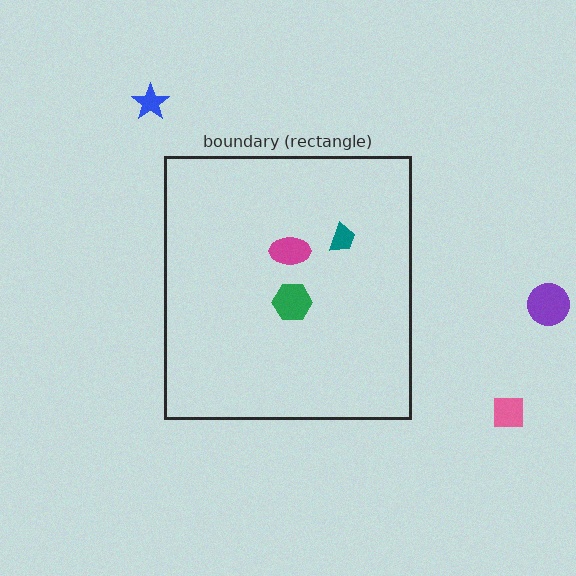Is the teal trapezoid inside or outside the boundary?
Inside.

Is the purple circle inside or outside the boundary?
Outside.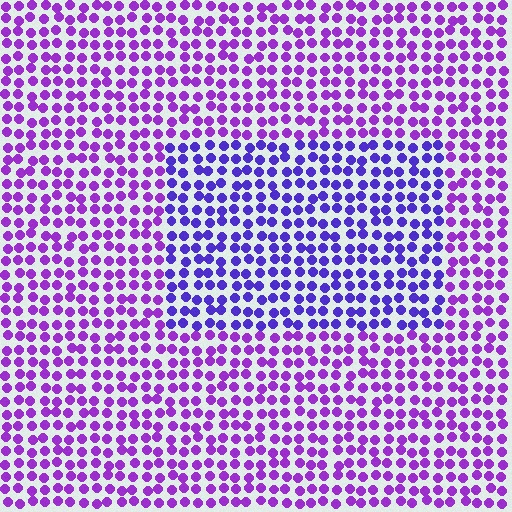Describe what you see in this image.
The image is filled with small purple elements in a uniform arrangement. A rectangle-shaped region is visible where the elements are tinted to a slightly different hue, forming a subtle color boundary.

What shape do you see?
I see a rectangle.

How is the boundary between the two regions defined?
The boundary is defined purely by a slight shift in hue (about 29 degrees). Spacing, size, and orientation are identical on both sides.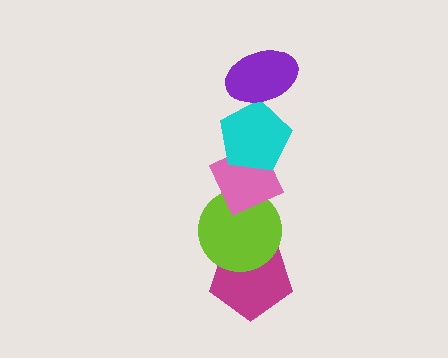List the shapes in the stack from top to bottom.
From top to bottom: the purple ellipse, the cyan pentagon, the pink diamond, the lime circle, the magenta pentagon.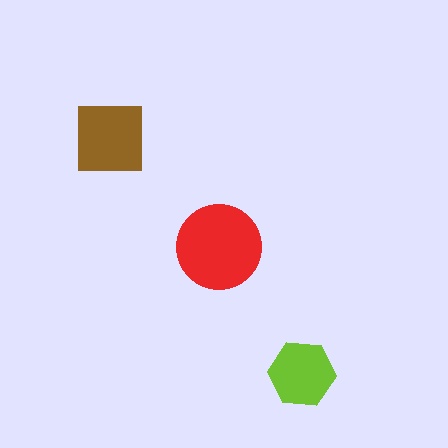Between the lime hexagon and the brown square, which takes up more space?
The brown square.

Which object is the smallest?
The lime hexagon.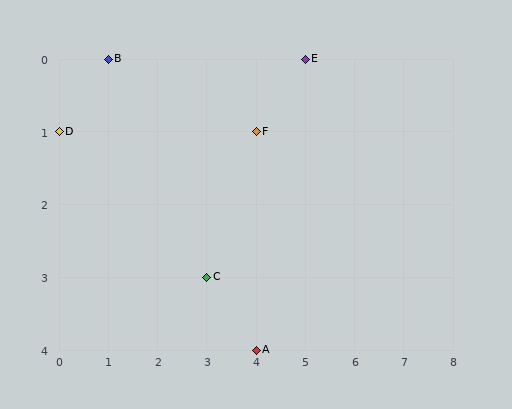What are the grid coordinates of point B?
Point B is at grid coordinates (1, 0).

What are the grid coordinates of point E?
Point E is at grid coordinates (5, 0).